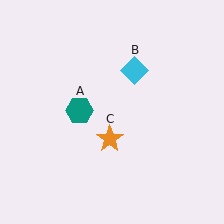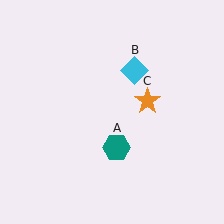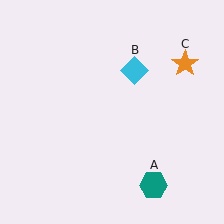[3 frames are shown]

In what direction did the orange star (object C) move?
The orange star (object C) moved up and to the right.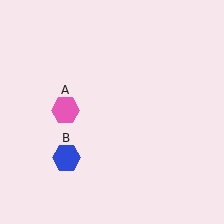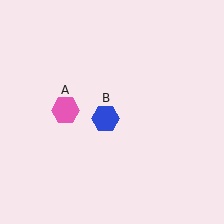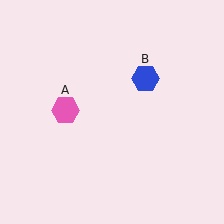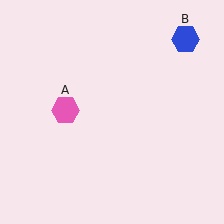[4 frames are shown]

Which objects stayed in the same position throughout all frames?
Pink hexagon (object A) remained stationary.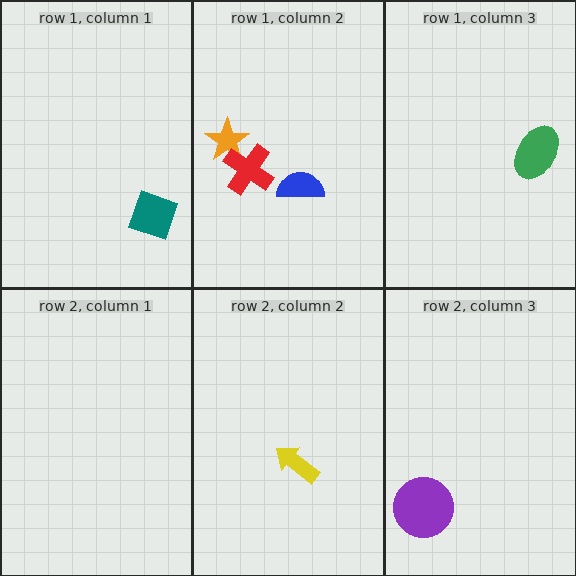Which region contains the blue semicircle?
The row 1, column 2 region.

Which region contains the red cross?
The row 1, column 2 region.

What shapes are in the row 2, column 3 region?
The purple circle.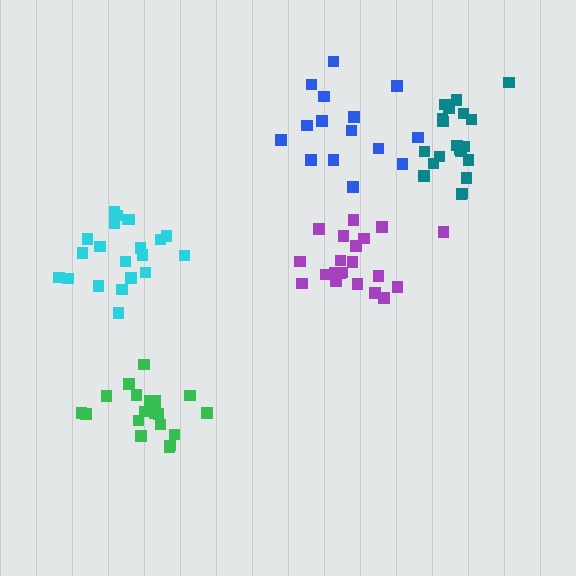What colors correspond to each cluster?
The clusters are colored: purple, cyan, teal, green, blue.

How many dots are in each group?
Group 1: 21 dots, Group 2: 21 dots, Group 3: 20 dots, Group 4: 19 dots, Group 5: 15 dots (96 total).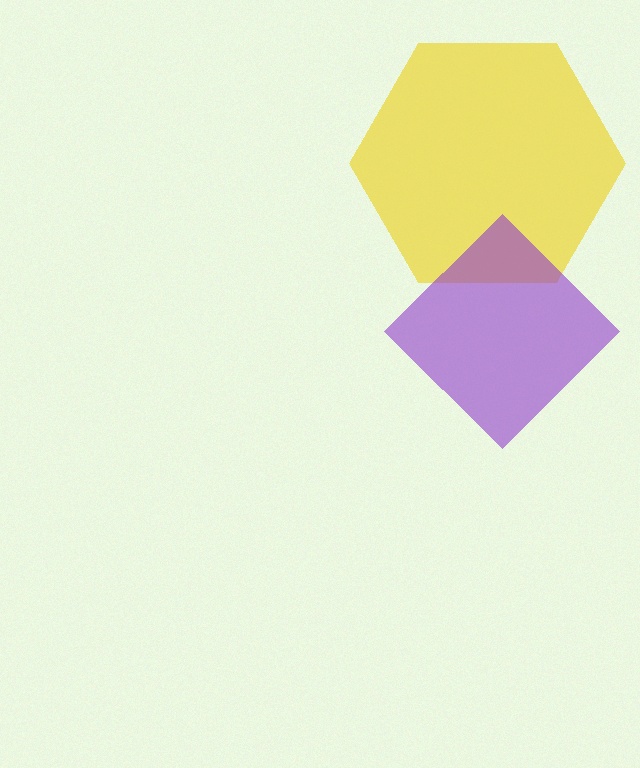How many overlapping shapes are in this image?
There are 2 overlapping shapes in the image.